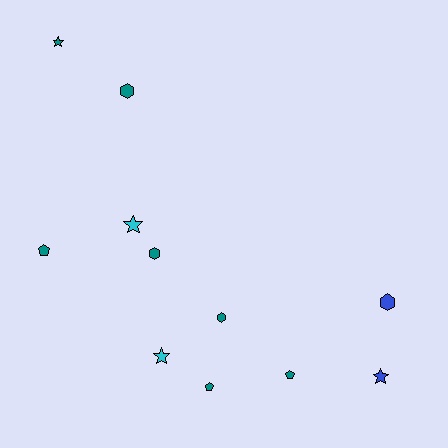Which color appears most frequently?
Teal, with 7 objects.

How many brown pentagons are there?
There are no brown pentagons.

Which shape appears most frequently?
Hexagon, with 4 objects.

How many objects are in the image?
There are 11 objects.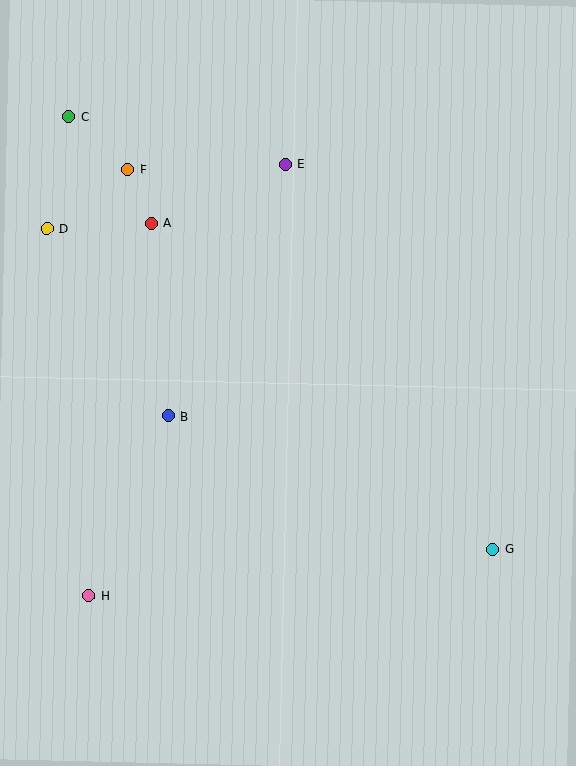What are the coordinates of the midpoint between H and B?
The midpoint between H and B is at (129, 506).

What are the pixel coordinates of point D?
Point D is at (47, 229).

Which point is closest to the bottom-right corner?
Point G is closest to the bottom-right corner.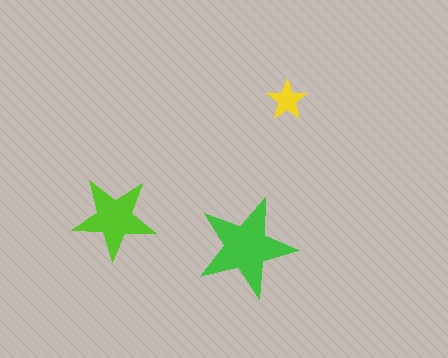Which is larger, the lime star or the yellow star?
The lime one.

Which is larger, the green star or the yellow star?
The green one.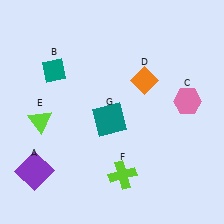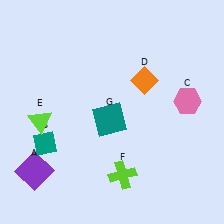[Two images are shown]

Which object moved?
The teal diamond (B) moved down.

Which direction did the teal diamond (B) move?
The teal diamond (B) moved down.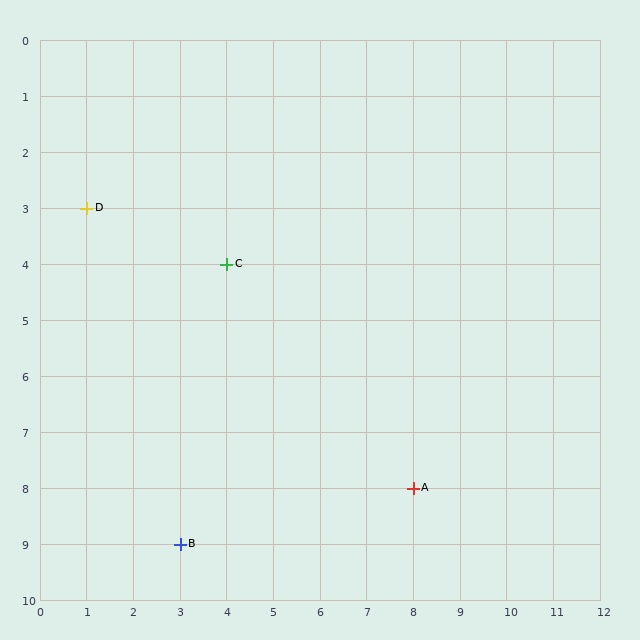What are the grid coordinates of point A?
Point A is at grid coordinates (8, 8).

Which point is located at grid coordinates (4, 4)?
Point C is at (4, 4).